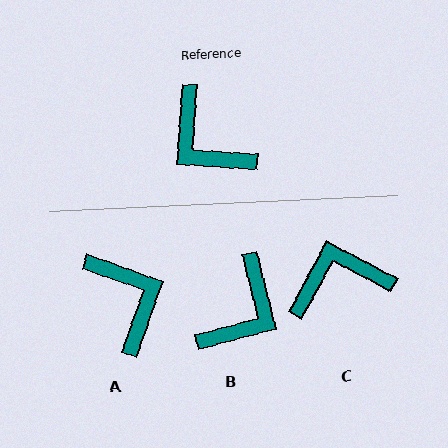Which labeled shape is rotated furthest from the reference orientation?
A, about 164 degrees away.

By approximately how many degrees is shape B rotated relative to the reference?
Approximately 108 degrees counter-clockwise.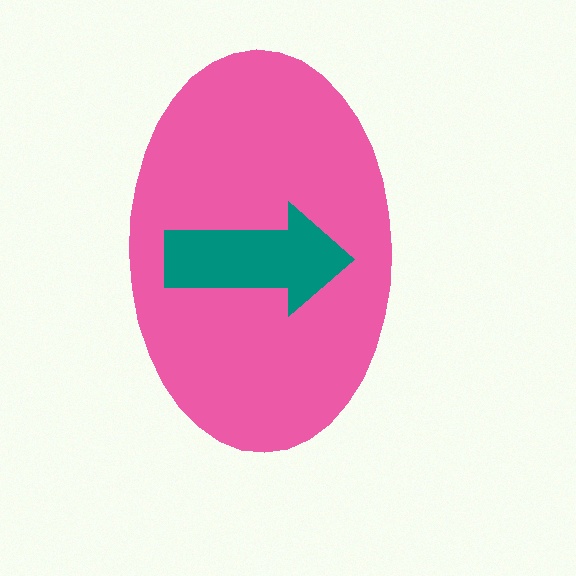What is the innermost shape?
The teal arrow.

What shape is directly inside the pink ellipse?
The teal arrow.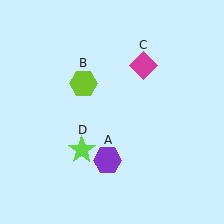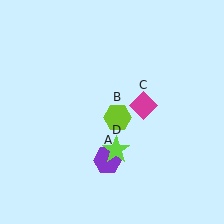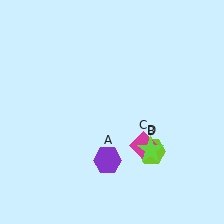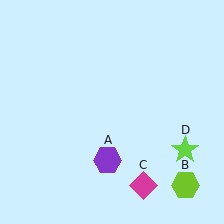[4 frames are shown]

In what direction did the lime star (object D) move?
The lime star (object D) moved right.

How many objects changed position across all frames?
3 objects changed position: lime hexagon (object B), magenta diamond (object C), lime star (object D).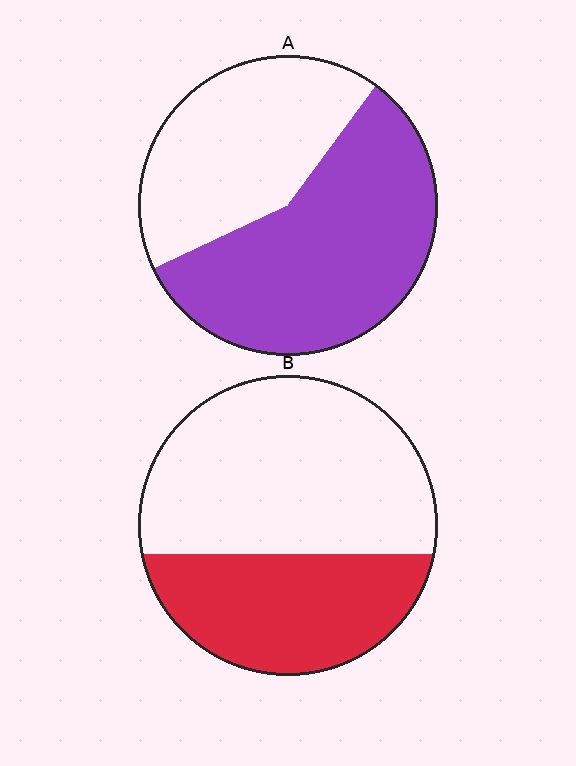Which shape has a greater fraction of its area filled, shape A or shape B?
Shape A.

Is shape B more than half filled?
No.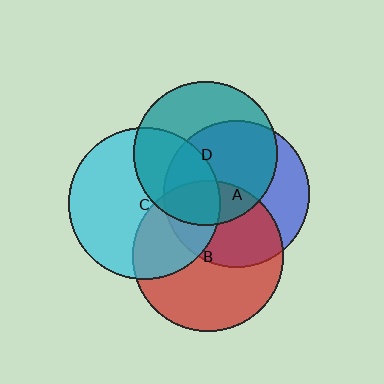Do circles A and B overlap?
Yes.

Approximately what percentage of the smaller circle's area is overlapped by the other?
Approximately 45%.